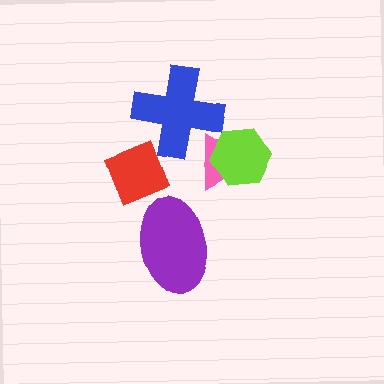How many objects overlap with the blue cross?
1 object overlaps with the blue cross.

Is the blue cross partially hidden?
Yes, it is partially covered by another shape.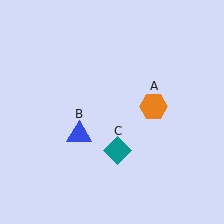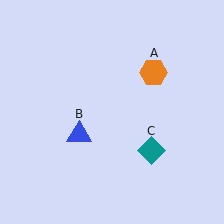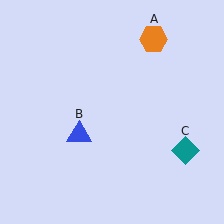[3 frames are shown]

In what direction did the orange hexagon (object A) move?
The orange hexagon (object A) moved up.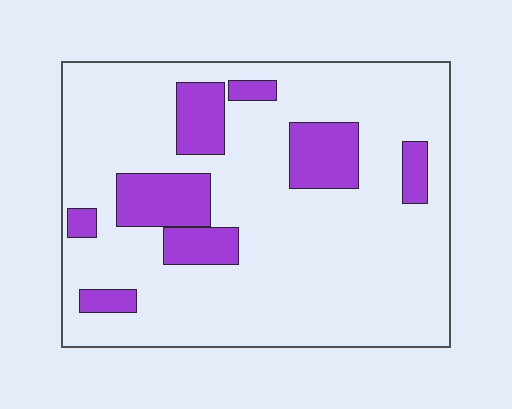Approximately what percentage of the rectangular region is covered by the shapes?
Approximately 20%.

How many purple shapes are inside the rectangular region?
8.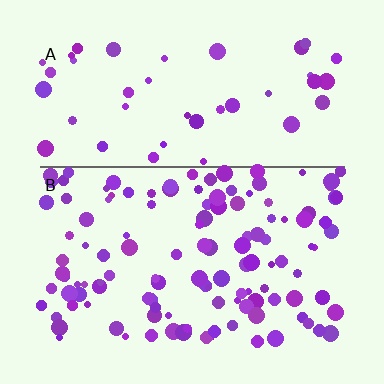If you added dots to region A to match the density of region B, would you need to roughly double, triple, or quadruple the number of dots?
Approximately triple.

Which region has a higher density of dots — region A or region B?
B (the bottom).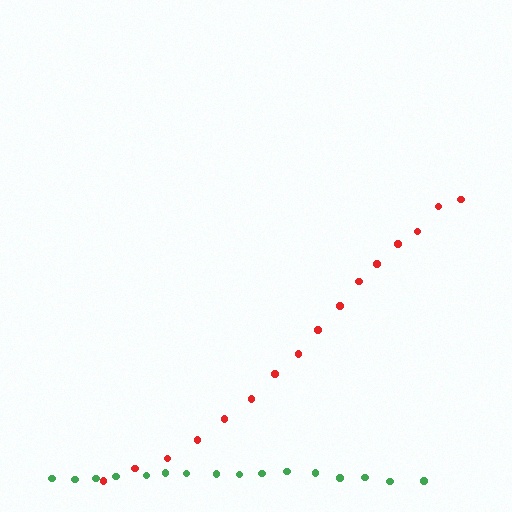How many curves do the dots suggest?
There are 2 distinct paths.